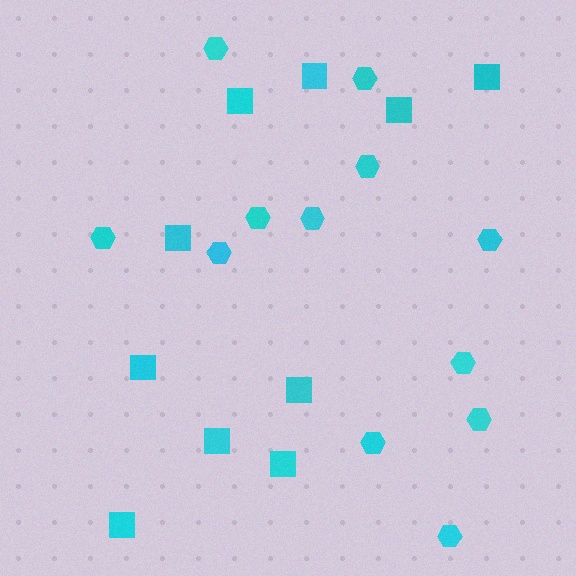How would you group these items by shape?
There are 2 groups: one group of squares (10) and one group of hexagons (12).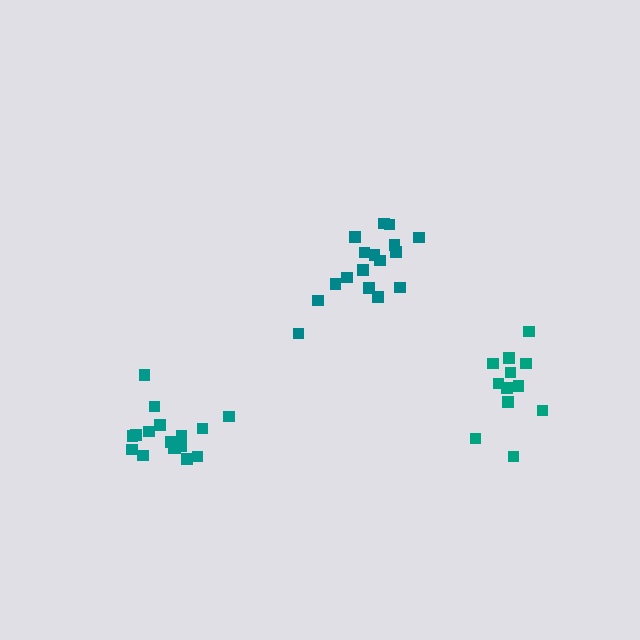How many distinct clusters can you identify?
There are 3 distinct clusters.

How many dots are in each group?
Group 1: 17 dots, Group 2: 17 dots, Group 3: 12 dots (46 total).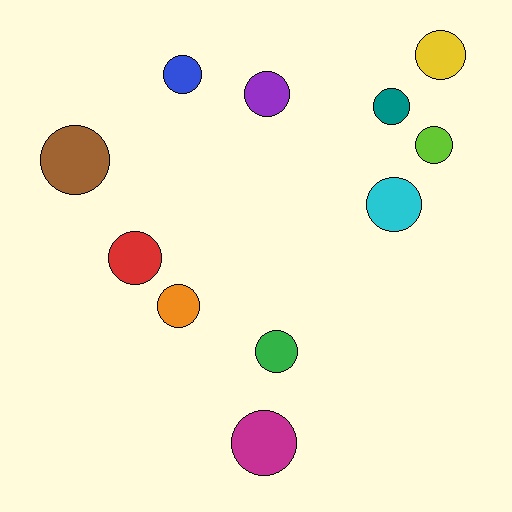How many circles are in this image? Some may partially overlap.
There are 11 circles.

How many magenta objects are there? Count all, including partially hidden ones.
There is 1 magenta object.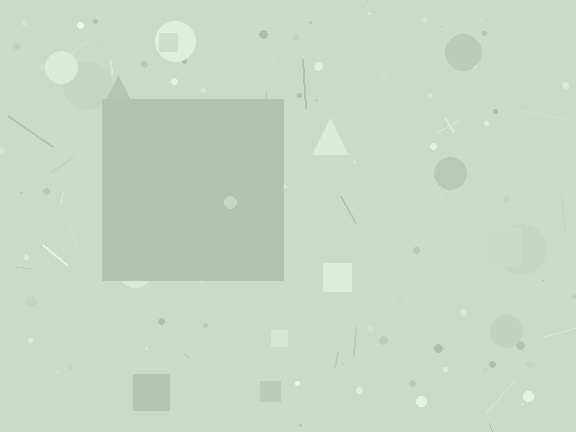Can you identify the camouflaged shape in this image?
The camouflaged shape is a square.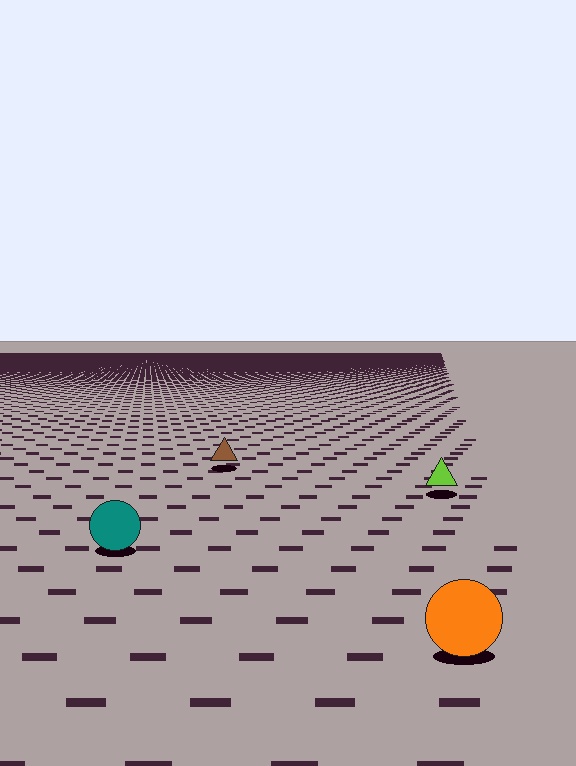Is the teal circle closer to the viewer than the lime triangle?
Yes. The teal circle is closer — you can tell from the texture gradient: the ground texture is coarser near it.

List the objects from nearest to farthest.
From nearest to farthest: the orange circle, the teal circle, the lime triangle, the brown triangle.